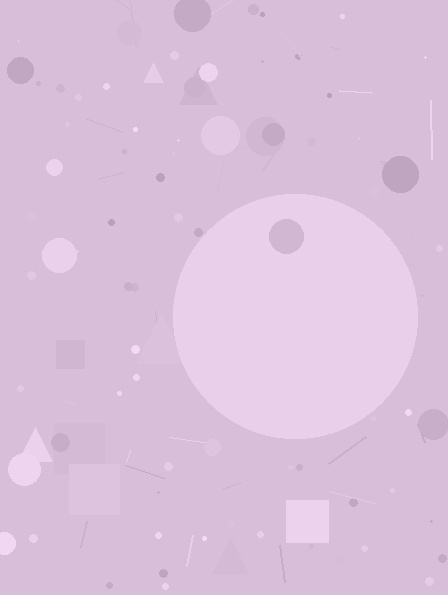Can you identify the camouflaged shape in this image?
The camouflaged shape is a circle.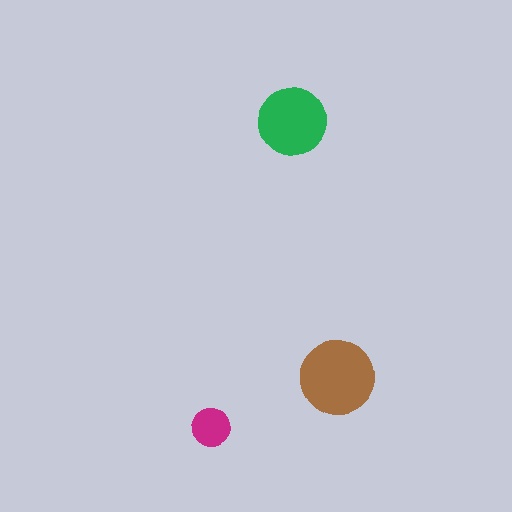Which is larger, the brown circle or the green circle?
The brown one.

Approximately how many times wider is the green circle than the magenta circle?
About 2 times wider.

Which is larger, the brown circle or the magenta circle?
The brown one.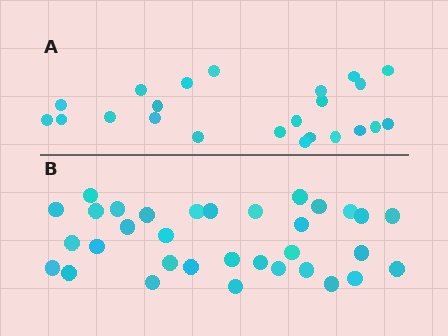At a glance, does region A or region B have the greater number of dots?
Region B (the bottom region) has more dots.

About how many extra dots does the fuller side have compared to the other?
Region B has roughly 10 or so more dots than region A.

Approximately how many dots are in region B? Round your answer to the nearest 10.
About 30 dots. (The exact count is 33, which rounds to 30.)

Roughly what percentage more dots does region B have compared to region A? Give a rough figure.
About 45% more.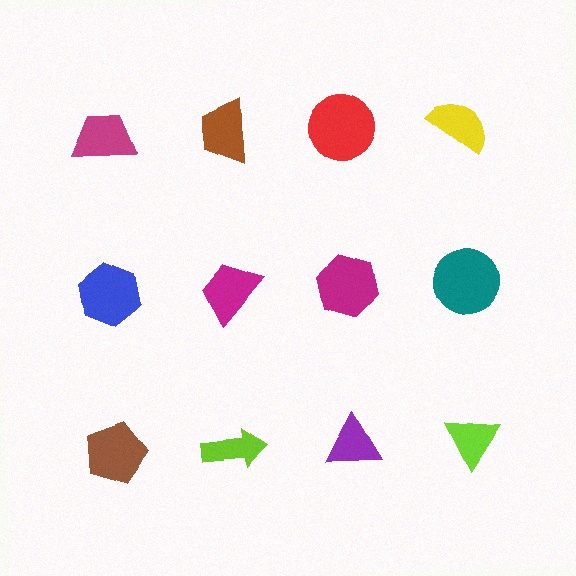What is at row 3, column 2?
A lime arrow.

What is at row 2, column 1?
A blue hexagon.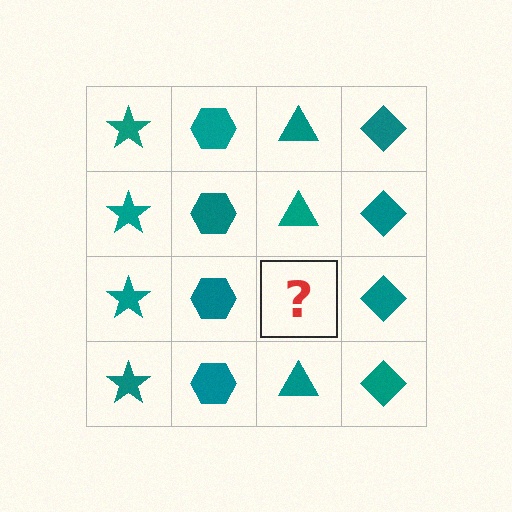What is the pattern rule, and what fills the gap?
The rule is that each column has a consistent shape. The gap should be filled with a teal triangle.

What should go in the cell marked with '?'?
The missing cell should contain a teal triangle.